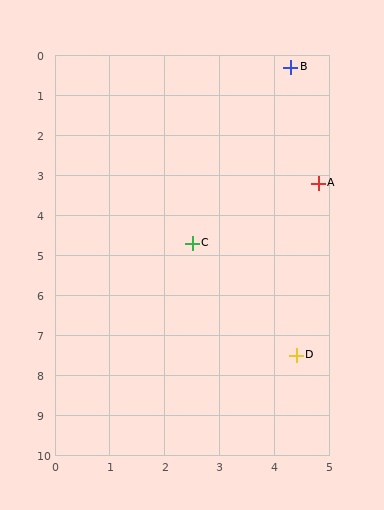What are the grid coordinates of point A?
Point A is at approximately (4.8, 3.2).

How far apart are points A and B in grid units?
Points A and B are about 2.9 grid units apart.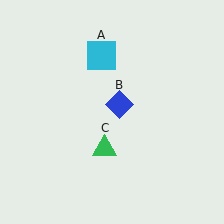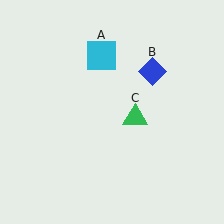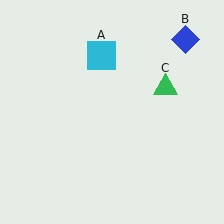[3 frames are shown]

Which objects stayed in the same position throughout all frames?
Cyan square (object A) remained stationary.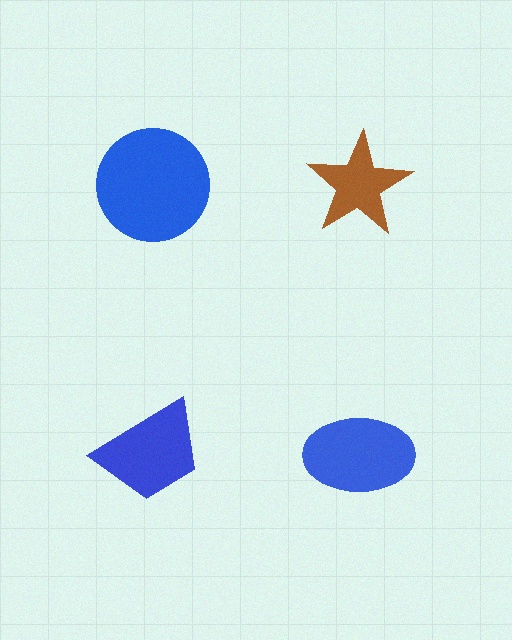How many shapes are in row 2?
2 shapes.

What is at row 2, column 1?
A blue trapezoid.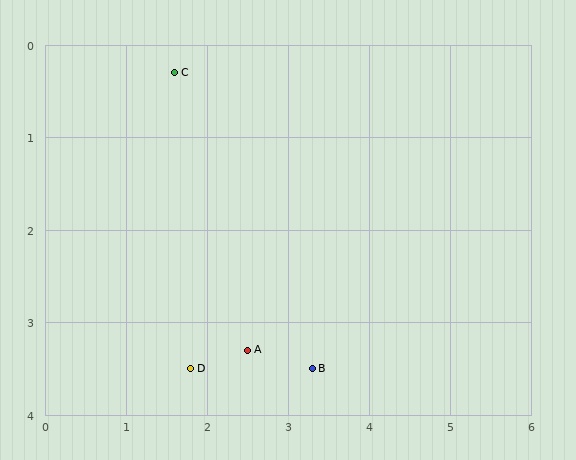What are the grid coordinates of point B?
Point B is at approximately (3.3, 3.5).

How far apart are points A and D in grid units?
Points A and D are about 0.7 grid units apart.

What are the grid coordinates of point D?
Point D is at approximately (1.8, 3.5).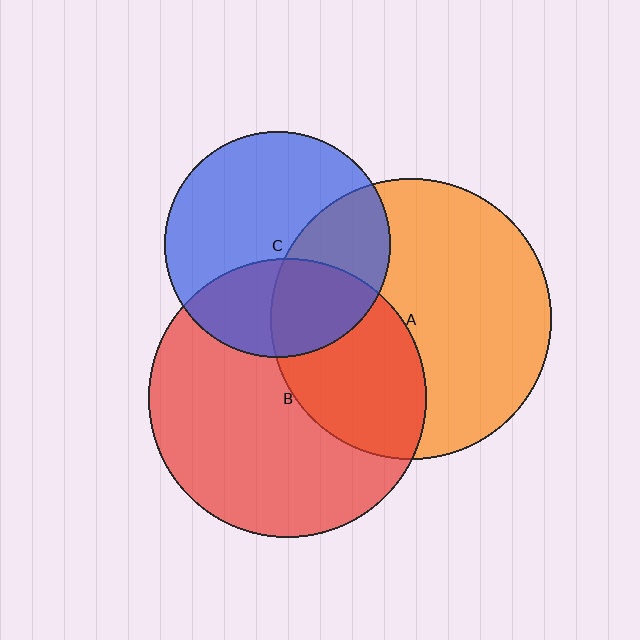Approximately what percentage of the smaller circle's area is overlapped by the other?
Approximately 35%.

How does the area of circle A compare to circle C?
Approximately 1.5 times.